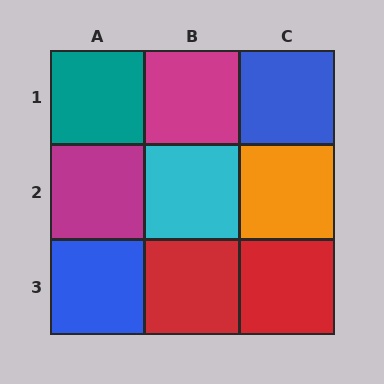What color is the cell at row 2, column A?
Magenta.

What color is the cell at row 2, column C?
Orange.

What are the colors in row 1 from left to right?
Teal, magenta, blue.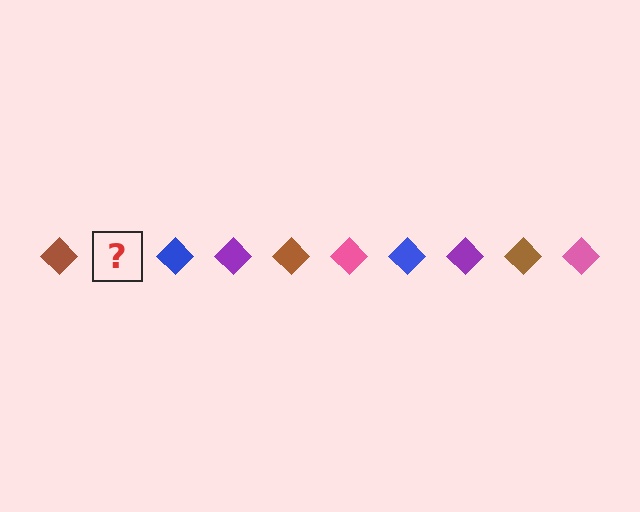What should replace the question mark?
The question mark should be replaced with a pink diamond.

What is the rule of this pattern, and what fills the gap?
The rule is that the pattern cycles through brown, pink, blue, purple diamonds. The gap should be filled with a pink diamond.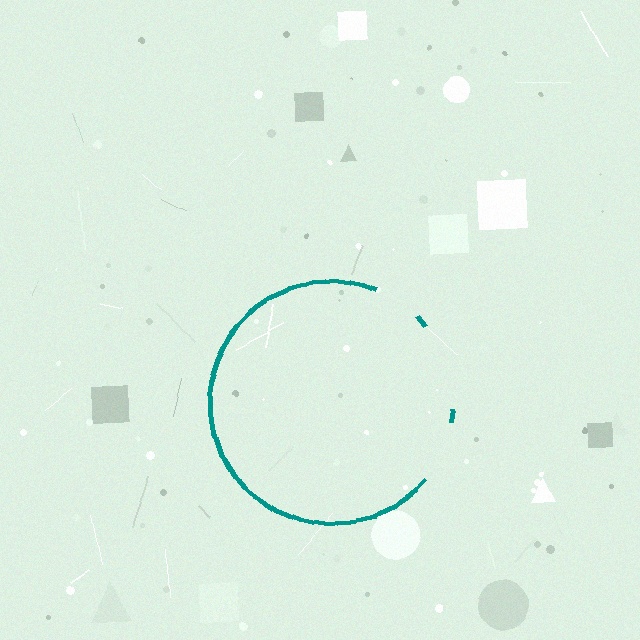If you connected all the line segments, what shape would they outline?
They would outline a circle.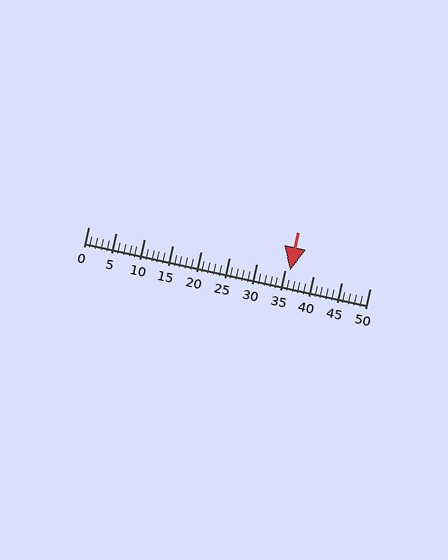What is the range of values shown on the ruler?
The ruler shows values from 0 to 50.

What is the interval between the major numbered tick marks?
The major tick marks are spaced 5 units apart.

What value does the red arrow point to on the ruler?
The red arrow points to approximately 36.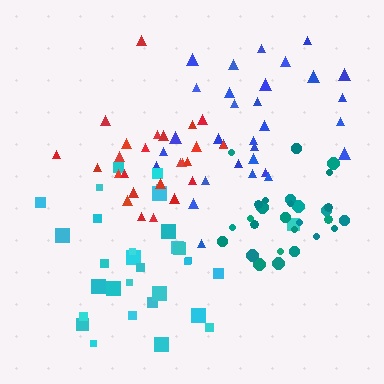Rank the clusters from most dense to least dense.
teal, red, blue, cyan.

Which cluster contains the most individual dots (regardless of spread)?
Blue (31).